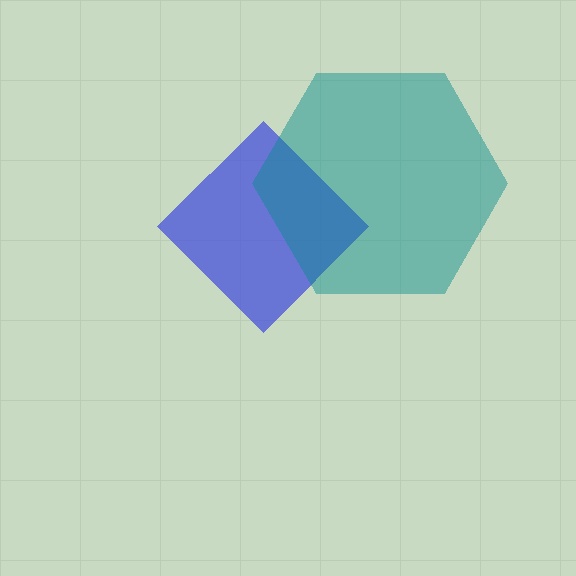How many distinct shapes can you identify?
There are 2 distinct shapes: a blue diamond, a teal hexagon.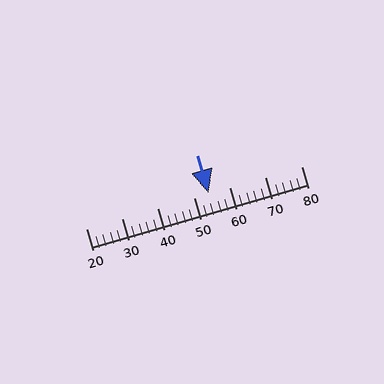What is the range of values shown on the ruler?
The ruler shows values from 20 to 80.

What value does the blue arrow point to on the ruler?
The blue arrow points to approximately 54.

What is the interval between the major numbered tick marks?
The major tick marks are spaced 10 units apart.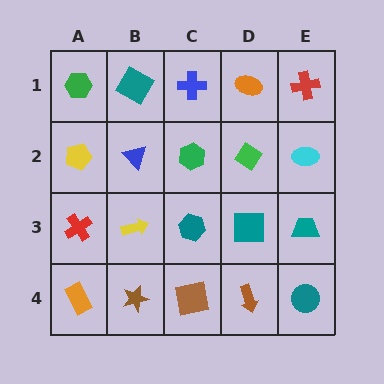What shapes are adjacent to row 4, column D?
A teal square (row 3, column D), a brown square (row 4, column C), a teal circle (row 4, column E).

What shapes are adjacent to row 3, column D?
A green diamond (row 2, column D), a brown arrow (row 4, column D), a teal hexagon (row 3, column C), a teal trapezoid (row 3, column E).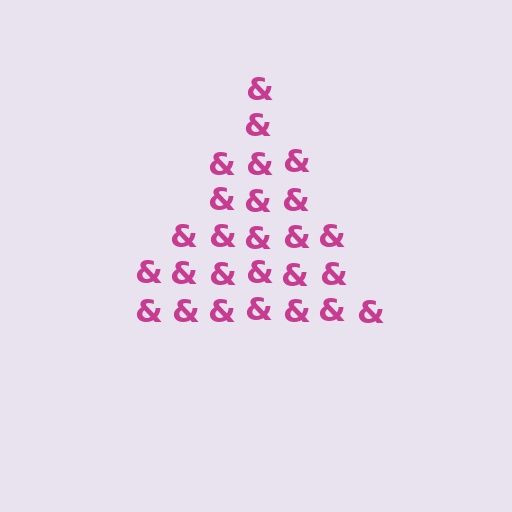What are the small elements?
The small elements are ampersands.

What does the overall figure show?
The overall figure shows a triangle.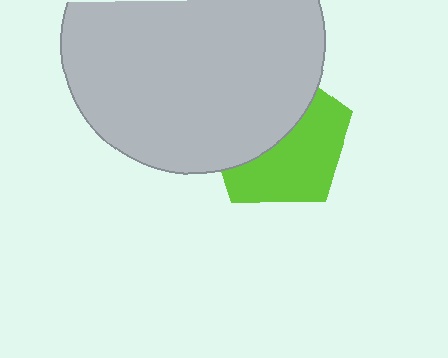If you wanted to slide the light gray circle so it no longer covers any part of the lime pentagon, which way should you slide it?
Slide it toward the upper-left — that is the most direct way to separate the two shapes.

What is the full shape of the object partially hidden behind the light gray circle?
The partially hidden object is a lime pentagon.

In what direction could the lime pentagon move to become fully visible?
The lime pentagon could move toward the lower-right. That would shift it out from behind the light gray circle entirely.